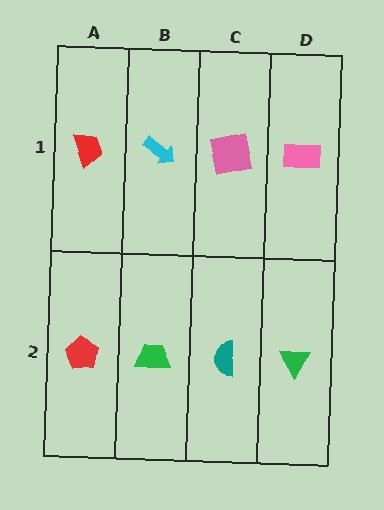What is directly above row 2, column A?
A red trapezoid.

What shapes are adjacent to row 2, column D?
A pink rectangle (row 1, column D), a teal semicircle (row 2, column C).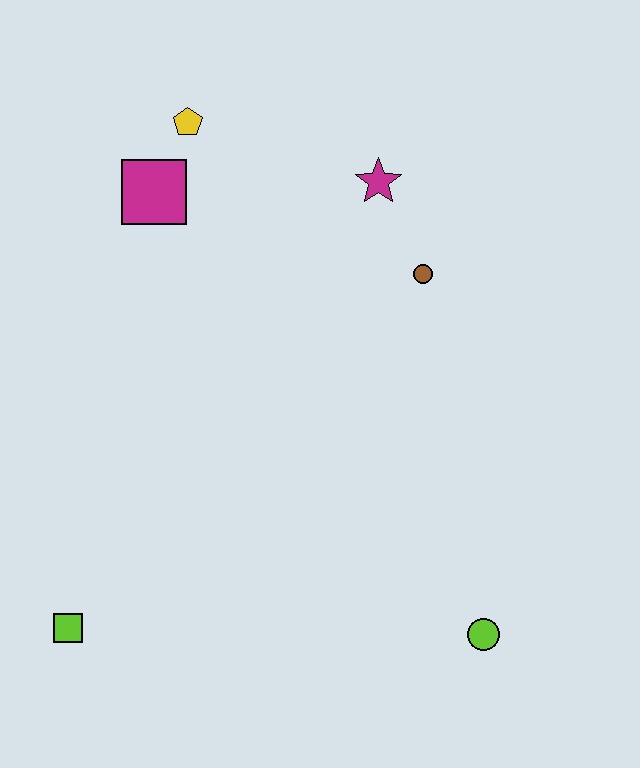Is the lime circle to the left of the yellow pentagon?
No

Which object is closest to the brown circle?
The magenta star is closest to the brown circle.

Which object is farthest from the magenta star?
The lime square is farthest from the magenta star.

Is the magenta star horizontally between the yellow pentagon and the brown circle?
Yes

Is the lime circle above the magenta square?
No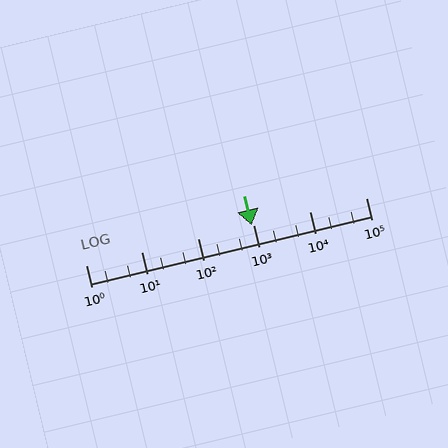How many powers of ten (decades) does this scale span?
The scale spans 5 decades, from 1 to 100000.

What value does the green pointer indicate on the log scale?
The pointer indicates approximately 900.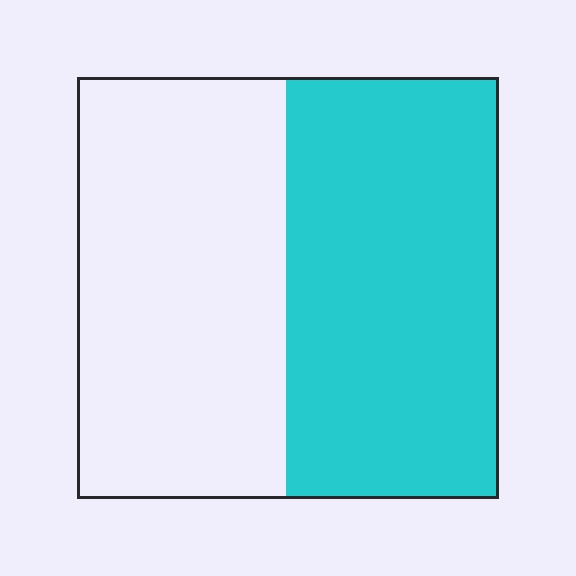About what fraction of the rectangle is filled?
About one half (1/2).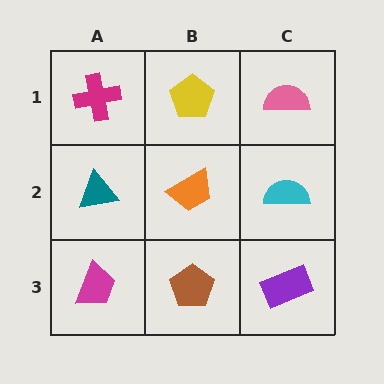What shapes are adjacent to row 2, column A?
A magenta cross (row 1, column A), a magenta trapezoid (row 3, column A), an orange trapezoid (row 2, column B).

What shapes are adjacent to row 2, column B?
A yellow pentagon (row 1, column B), a brown pentagon (row 3, column B), a teal triangle (row 2, column A), a cyan semicircle (row 2, column C).